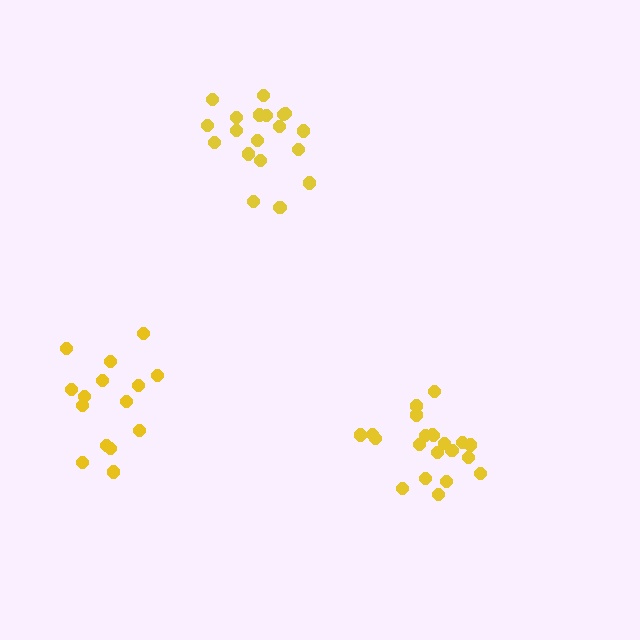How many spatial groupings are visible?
There are 3 spatial groupings.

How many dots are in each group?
Group 1: 19 dots, Group 2: 21 dots, Group 3: 15 dots (55 total).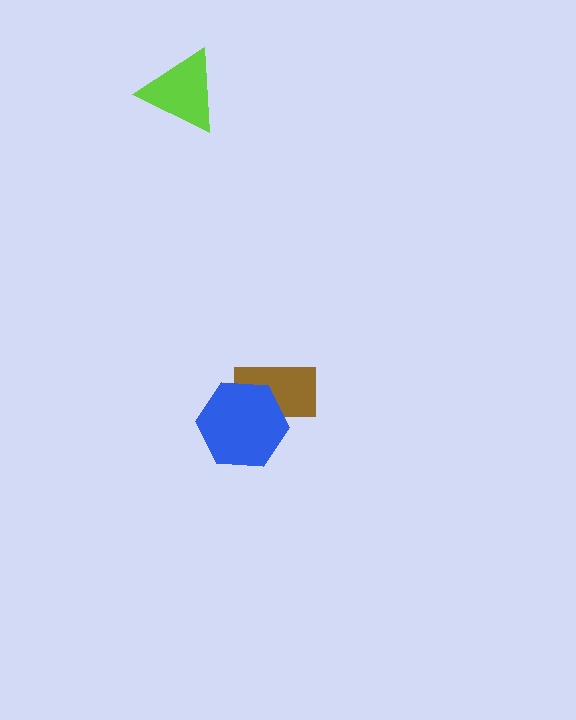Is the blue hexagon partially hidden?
No, no other shape covers it.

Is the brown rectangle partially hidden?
Yes, it is partially covered by another shape.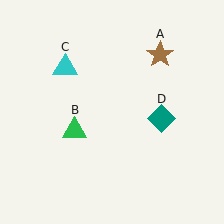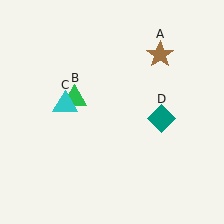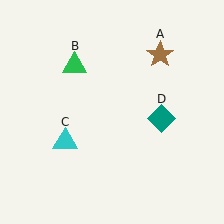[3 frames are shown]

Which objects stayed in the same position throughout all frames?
Brown star (object A) and teal diamond (object D) remained stationary.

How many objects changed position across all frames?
2 objects changed position: green triangle (object B), cyan triangle (object C).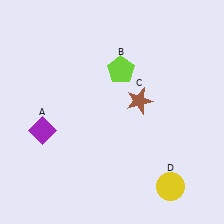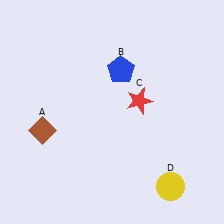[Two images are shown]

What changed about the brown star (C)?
In Image 1, C is brown. In Image 2, it changed to red.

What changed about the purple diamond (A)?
In Image 1, A is purple. In Image 2, it changed to brown.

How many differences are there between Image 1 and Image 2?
There are 3 differences between the two images.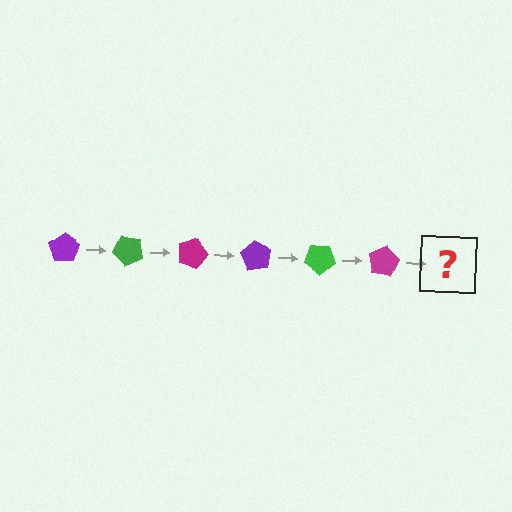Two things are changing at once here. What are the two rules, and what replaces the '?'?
The two rules are that it rotates 45 degrees each step and the color cycles through purple, green, and magenta. The '?' should be a purple pentagon, rotated 270 degrees from the start.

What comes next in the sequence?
The next element should be a purple pentagon, rotated 270 degrees from the start.